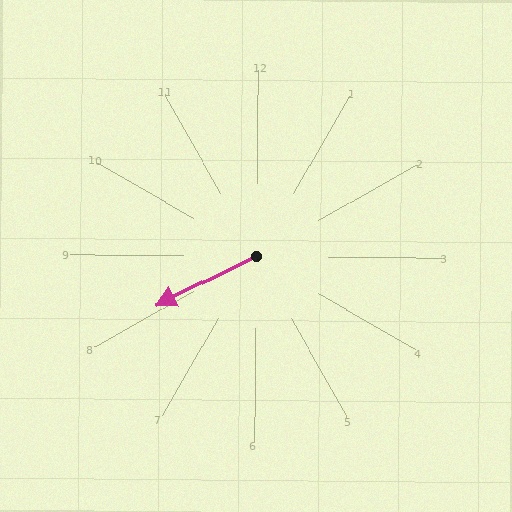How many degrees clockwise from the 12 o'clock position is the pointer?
Approximately 243 degrees.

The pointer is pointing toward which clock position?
Roughly 8 o'clock.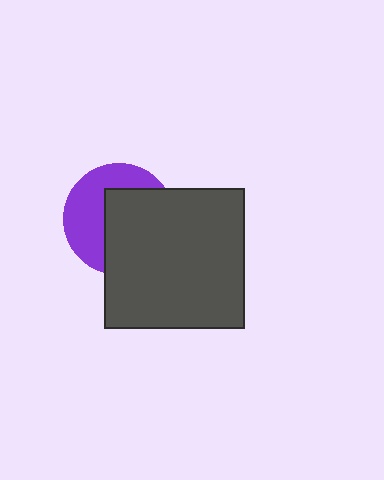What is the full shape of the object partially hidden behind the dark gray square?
The partially hidden object is a purple circle.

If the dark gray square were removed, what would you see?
You would see the complete purple circle.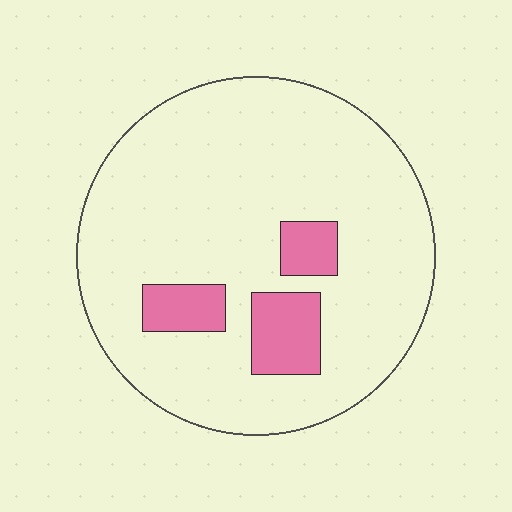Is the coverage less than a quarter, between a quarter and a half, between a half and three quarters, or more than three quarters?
Less than a quarter.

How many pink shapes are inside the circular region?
3.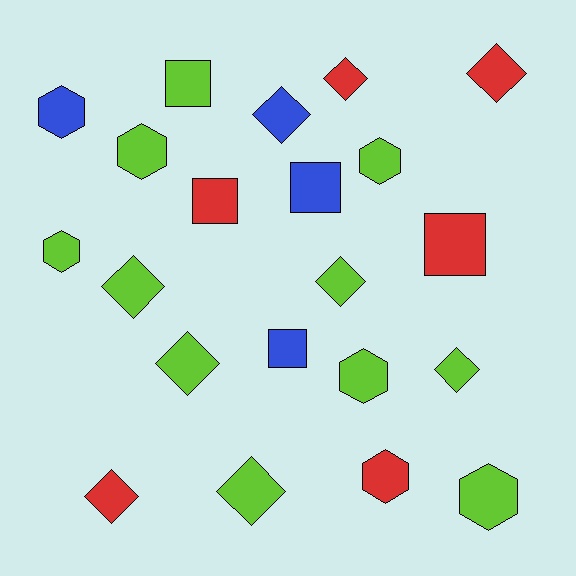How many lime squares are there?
There is 1 lime square.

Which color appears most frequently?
Lime, with 11 objects.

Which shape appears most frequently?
Diamond, with 9 objects.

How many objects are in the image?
There are 21 objects.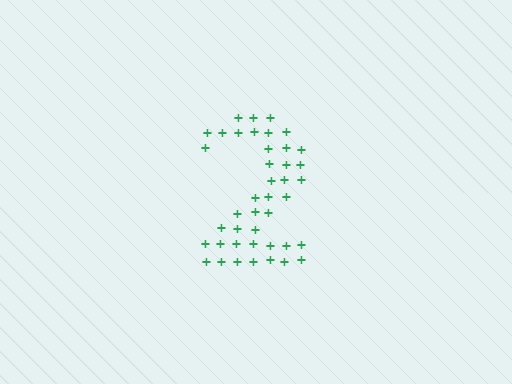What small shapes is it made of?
It is made of small plus signs.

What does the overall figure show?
The overall figure shows the digit 2.